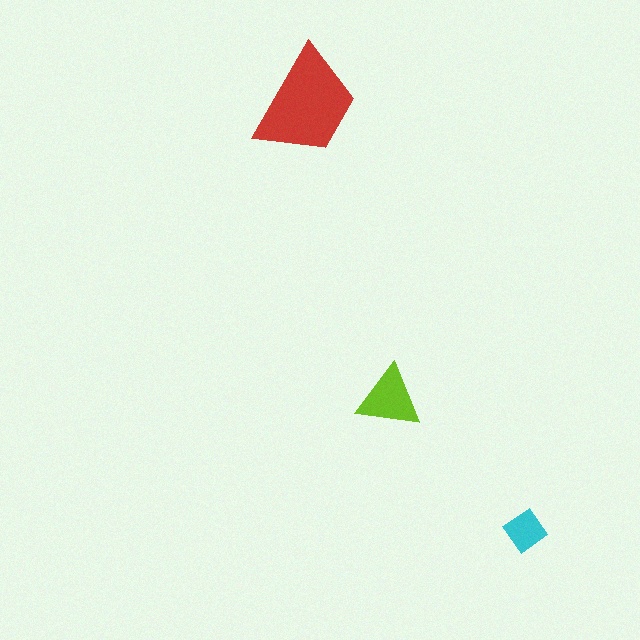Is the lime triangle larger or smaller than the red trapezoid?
Smaller.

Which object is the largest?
The red trapezoid.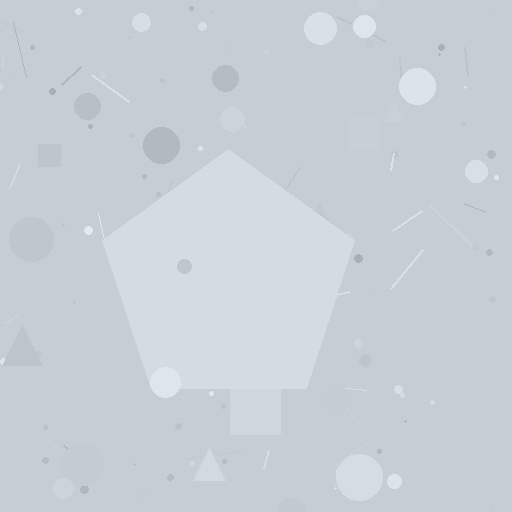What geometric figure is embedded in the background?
A pentagon is embedded in the background.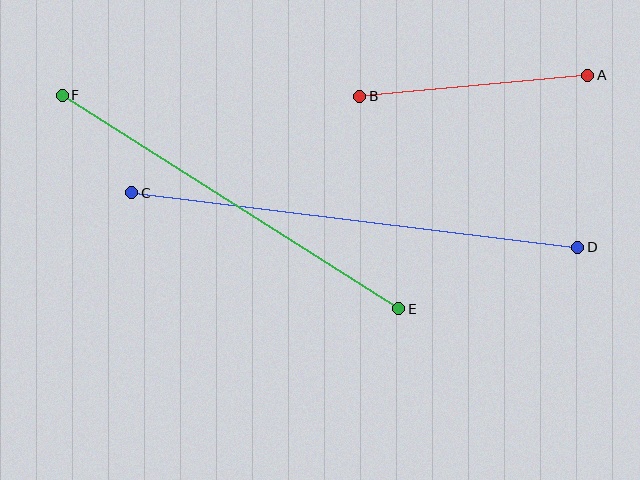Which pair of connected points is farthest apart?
Points C and D are farthest apart.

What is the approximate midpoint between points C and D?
The midpoint is at approximately (355, 220) pixels.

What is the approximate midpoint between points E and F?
The midpoint is at approximately (231, 202) pixels.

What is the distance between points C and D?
The distance is approximately 449 pixels.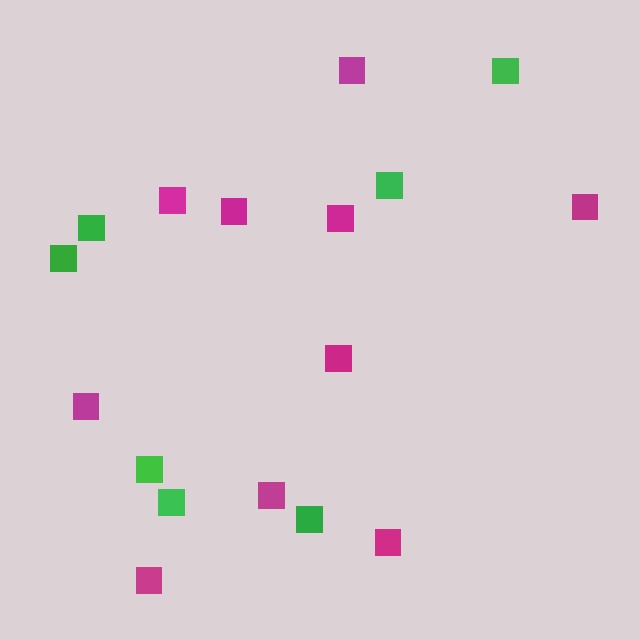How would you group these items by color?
There are 2 groups: one group of green squares (7) and one group of magenta squares (10).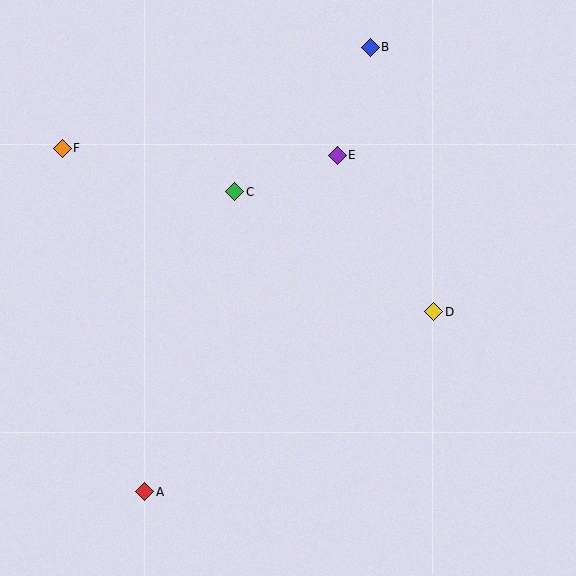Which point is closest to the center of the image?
Point C at (235, 192) is closest to the center.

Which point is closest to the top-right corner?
Point B is closest to the top-right corner.